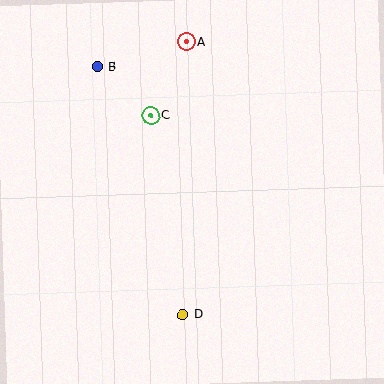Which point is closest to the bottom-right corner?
Point D is closest to the bottom-right corner.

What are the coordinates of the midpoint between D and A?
The midpoint between D and A is at (185, 178).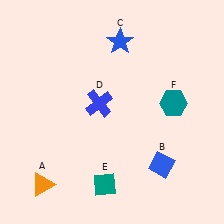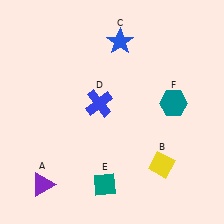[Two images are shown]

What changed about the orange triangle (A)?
In Image 1, A is orange. In Image 2, it changed to purple.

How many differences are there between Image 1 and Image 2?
There are 2 differences between the two images.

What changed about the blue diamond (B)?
In Image 1, B is blue. In Image 2, it changed to yellow.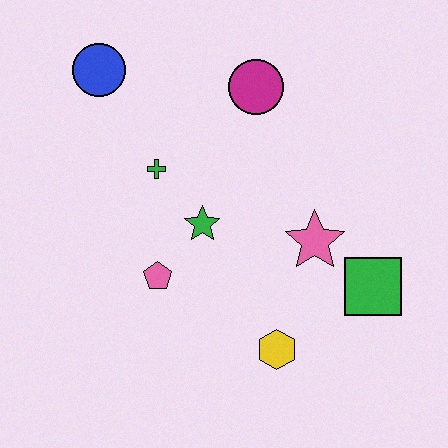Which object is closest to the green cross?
The green star is closest to the green cross.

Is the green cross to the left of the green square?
Yes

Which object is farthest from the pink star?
The blue circle is farthest from the pink star.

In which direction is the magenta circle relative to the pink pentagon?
The magenta circle is above the pink pentagon.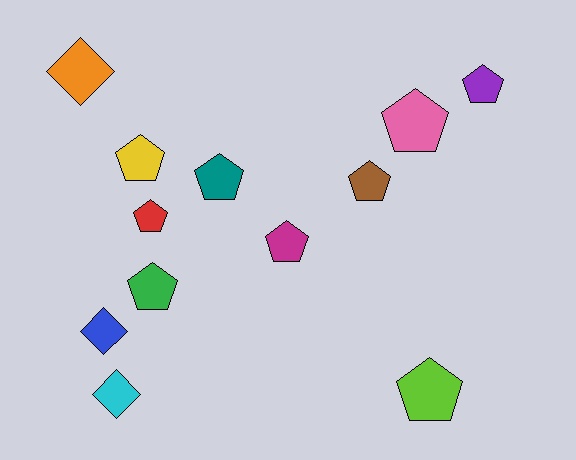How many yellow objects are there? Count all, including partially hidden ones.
There is 1 yellow object.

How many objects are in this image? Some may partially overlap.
There are 12 objects.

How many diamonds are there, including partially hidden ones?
There are 3 diamonds.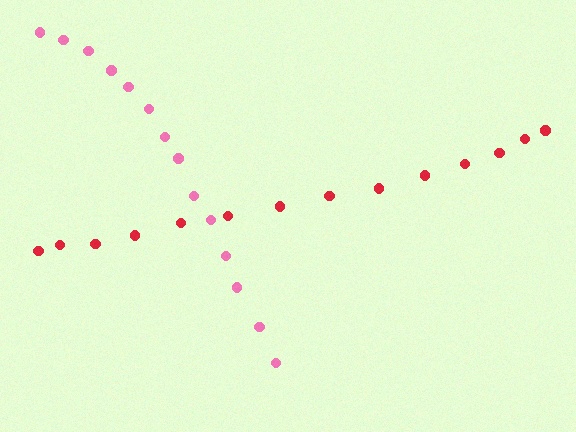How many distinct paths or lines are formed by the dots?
There are 2 distinct paths.